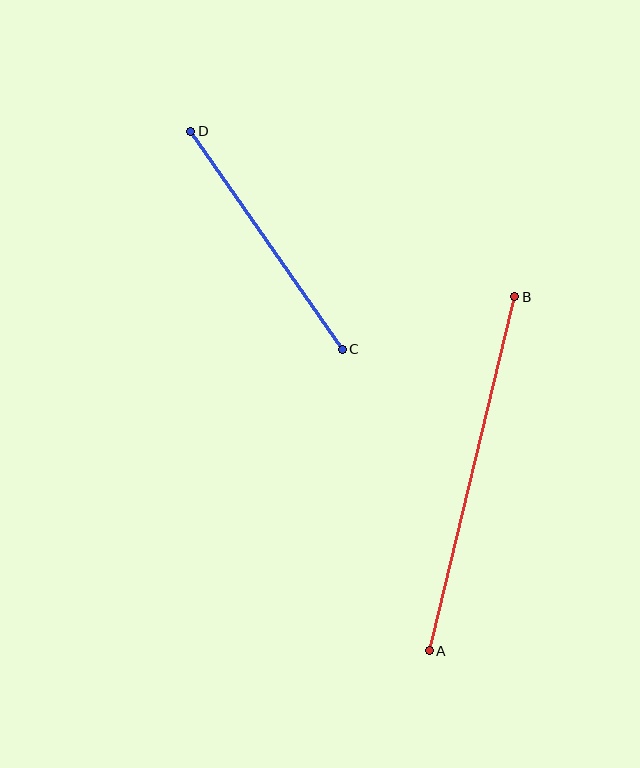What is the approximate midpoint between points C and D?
The midpoint is at approximately (267, 240) pixels.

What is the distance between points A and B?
The distance is approximately 364 pixels.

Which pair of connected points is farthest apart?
Points A and B are farthest apart.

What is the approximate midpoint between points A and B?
The midpoint is at approximately (472, 474) pixels.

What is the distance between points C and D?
The distance is approximately 266 pixels.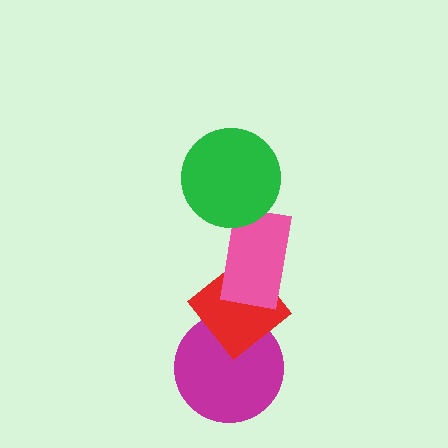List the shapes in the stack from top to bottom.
From top to bottom: the green circle, the pink rectangle, the red diamond, the magenta circle.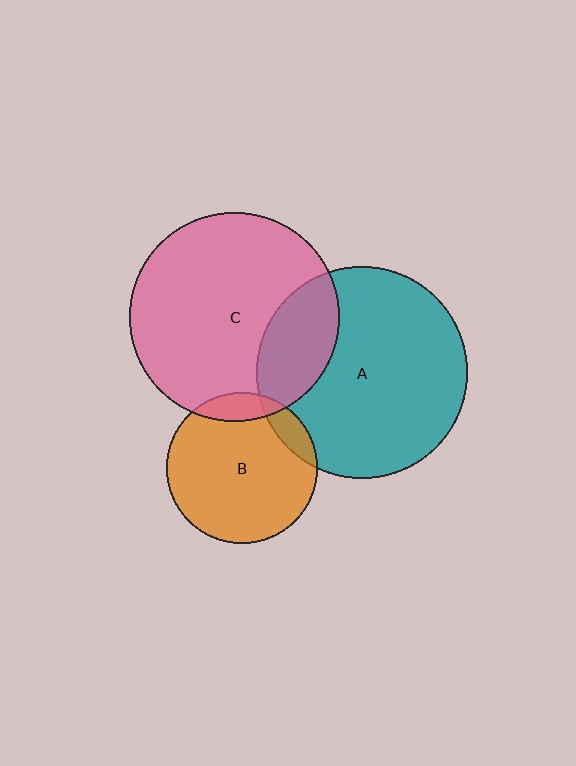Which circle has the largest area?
Circle A (teal).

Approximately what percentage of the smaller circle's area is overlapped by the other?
Approximately 25%.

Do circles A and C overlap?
Yes.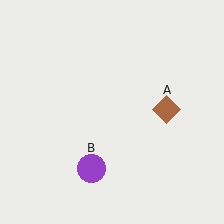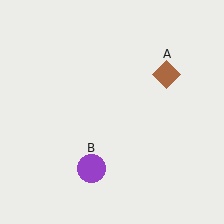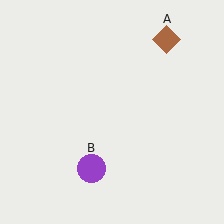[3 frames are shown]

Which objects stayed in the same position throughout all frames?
Purple circle (object B) remained stationary.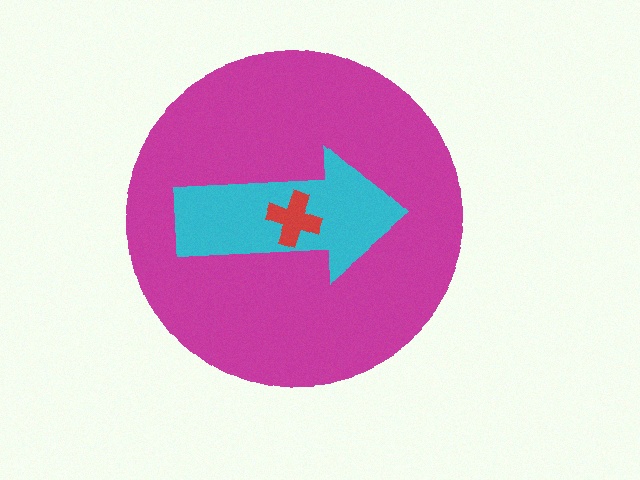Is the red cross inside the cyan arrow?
Yes.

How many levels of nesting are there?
3.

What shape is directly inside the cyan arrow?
The red cross.